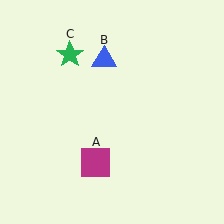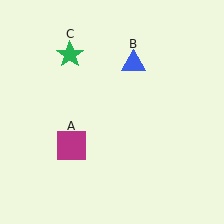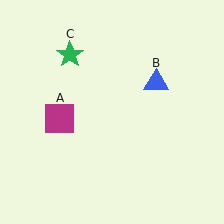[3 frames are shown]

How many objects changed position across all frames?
2 objects changed position: magenta square (object A), blue triangle (object B).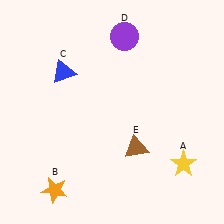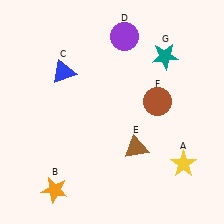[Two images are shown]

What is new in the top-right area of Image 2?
A teal star (G) was added in the top-right area of Image 2.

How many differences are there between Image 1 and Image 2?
There are 2 differences between the two images.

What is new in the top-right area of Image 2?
A brown circle (F) was added in the top-right area of Image 2.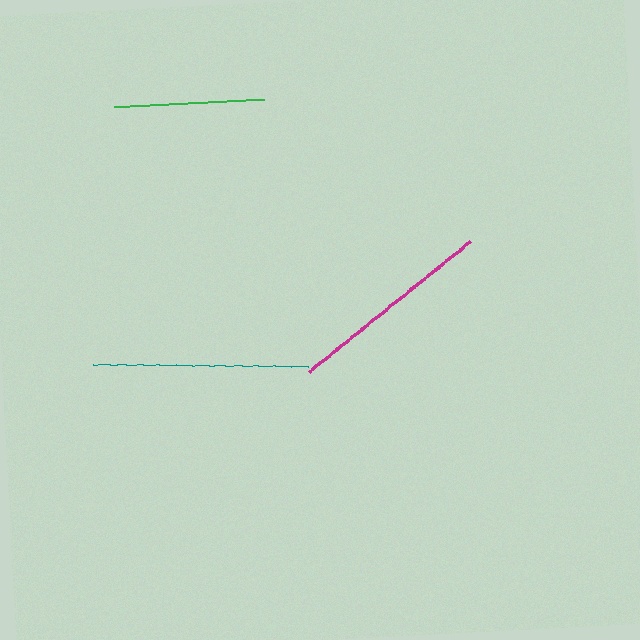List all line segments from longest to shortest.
From longest to shortest: teal, magenta, green.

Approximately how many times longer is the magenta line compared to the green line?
The magenta line is approximately 1.4 times the length of the green line.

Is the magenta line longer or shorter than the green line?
The magenta line is longer than the green line.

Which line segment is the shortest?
The green line is the shortest at approximately 150 pixels.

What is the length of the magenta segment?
The magenta segment is approximately 207 pixels long.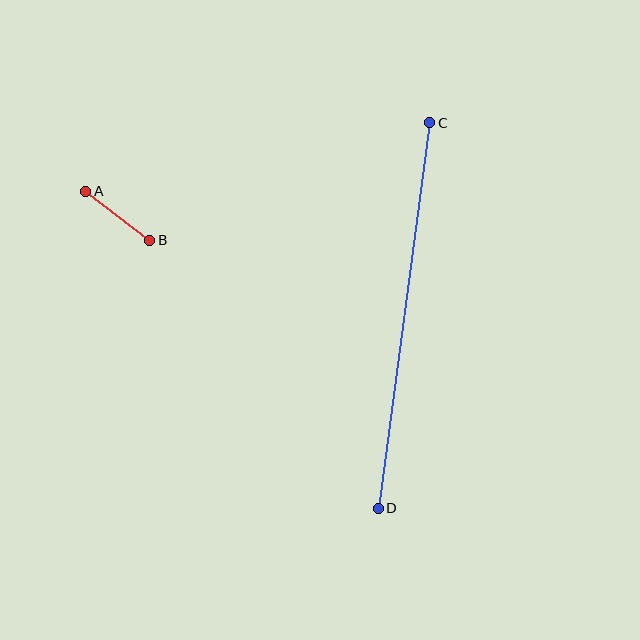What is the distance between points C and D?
The distance is approximately 389 pixels.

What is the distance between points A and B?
The distance is approximately 81 pixels.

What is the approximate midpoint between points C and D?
The midpoint is at approximately (404, 316) pixels.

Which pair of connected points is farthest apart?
Points C and D are farthest apart.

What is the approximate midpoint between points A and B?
The midpoint is at approximately (118, 216) pixels.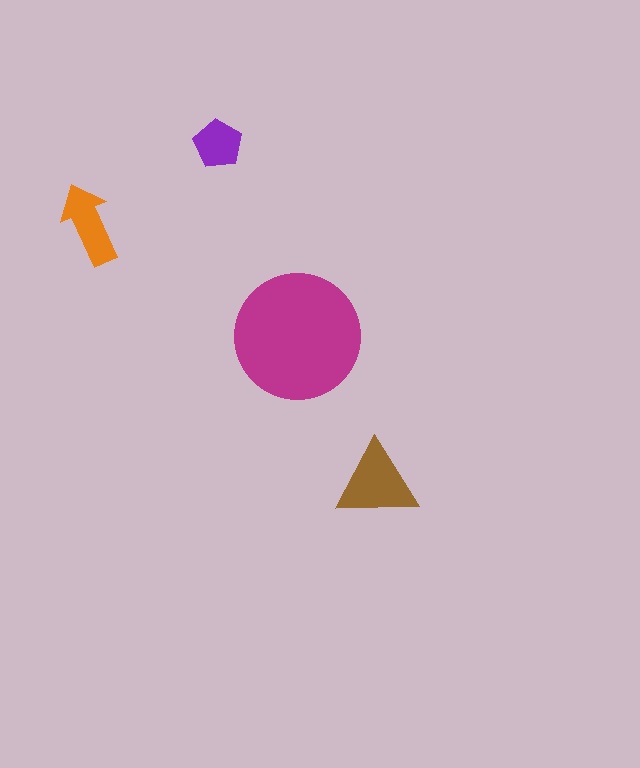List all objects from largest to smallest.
The magenta circle, the brown triangle, the orange arrow, the purple pentagon.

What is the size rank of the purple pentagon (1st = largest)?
4th.